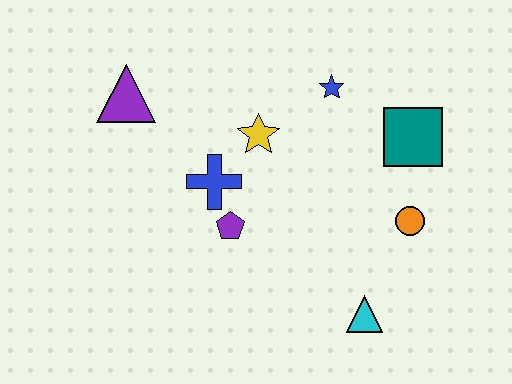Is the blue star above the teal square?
Yes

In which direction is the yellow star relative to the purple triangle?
The yellow star is to the right of the purple triangle.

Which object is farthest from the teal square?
The purple triangle is farthest from the teal square.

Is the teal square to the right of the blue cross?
Yes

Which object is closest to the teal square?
The orange circle is closest to the teal square.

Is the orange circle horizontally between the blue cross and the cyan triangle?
No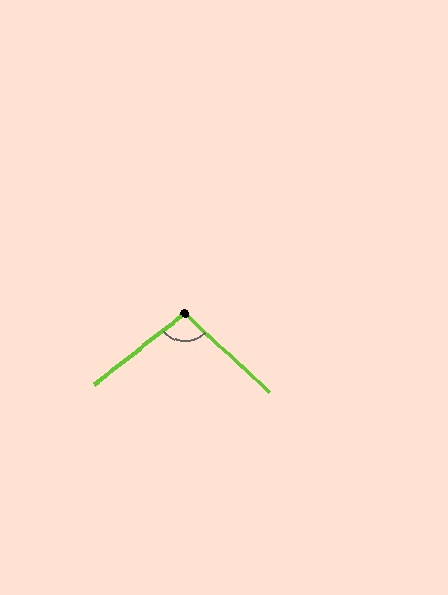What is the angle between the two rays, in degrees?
Approximately 99 degrees.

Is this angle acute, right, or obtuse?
It is obtuse.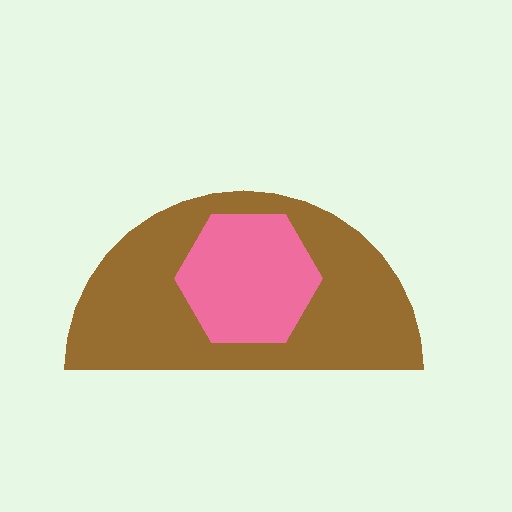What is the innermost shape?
The pink hexagon.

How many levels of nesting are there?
2.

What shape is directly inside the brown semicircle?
The pink hexagon.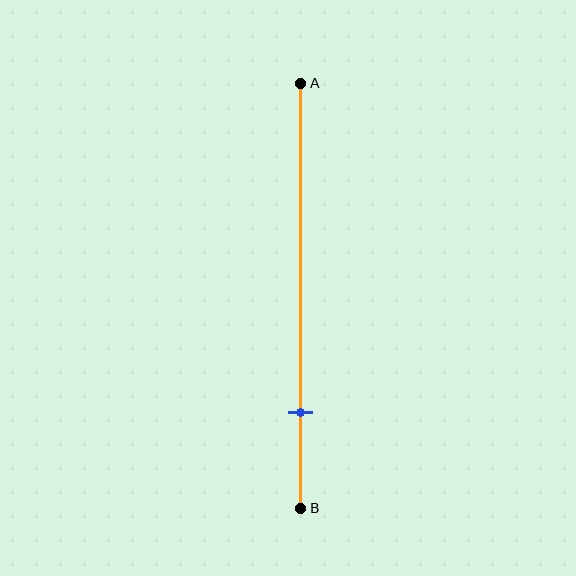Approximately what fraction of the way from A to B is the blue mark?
The blue mark is approximately 75% of the way from A to B.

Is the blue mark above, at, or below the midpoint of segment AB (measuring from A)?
The blue mark is below the midpoint of segment AB.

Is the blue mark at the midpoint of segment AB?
No, the mark is at about 75% from A, not at the 50% midpoint.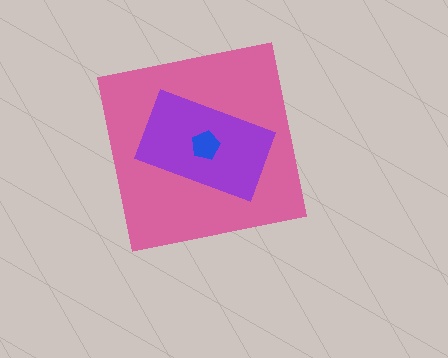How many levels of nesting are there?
3.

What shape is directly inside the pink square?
The purple rectangle.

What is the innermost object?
The blue pentagon.